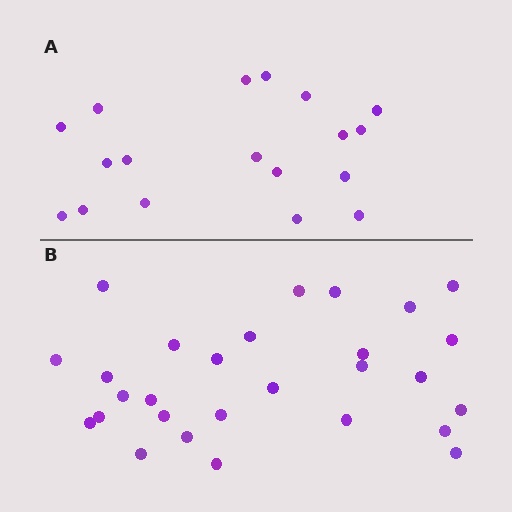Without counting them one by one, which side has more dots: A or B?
Region B (the bottom region) has more dots.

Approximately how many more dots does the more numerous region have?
Region B has roughly 10 or so more dots than region A.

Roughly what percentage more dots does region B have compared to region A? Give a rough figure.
About 55% more.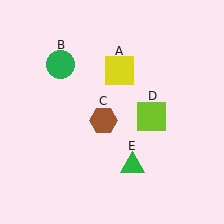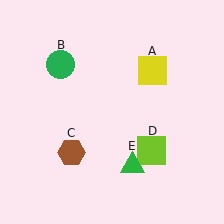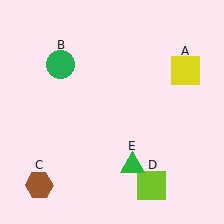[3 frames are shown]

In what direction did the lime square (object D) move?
The lime square (object D) moved down.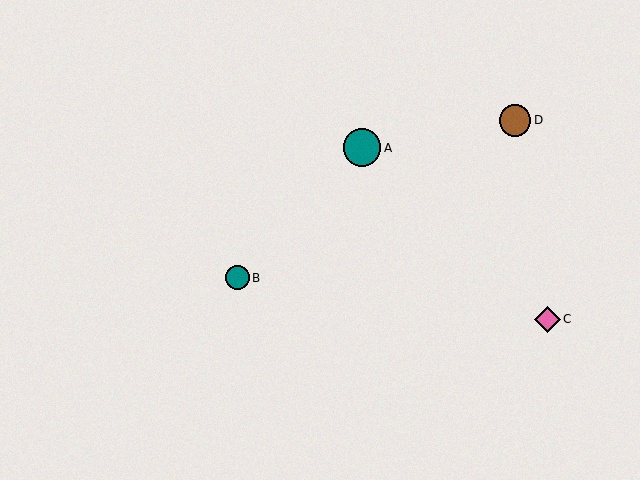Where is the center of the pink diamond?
The center of the pink diamond is at (547, 319).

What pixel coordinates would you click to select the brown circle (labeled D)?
Click at (515, 120) to select the brown circle D.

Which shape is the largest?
The teal circle (labeled A) is the largest.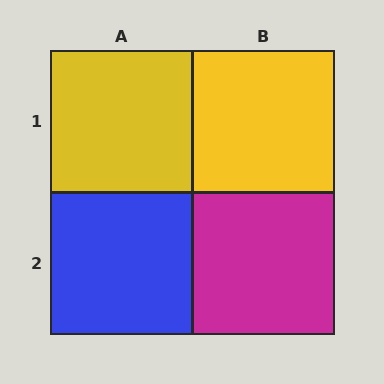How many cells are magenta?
1 cell is magenta.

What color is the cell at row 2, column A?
Blue.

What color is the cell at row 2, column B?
Magenta.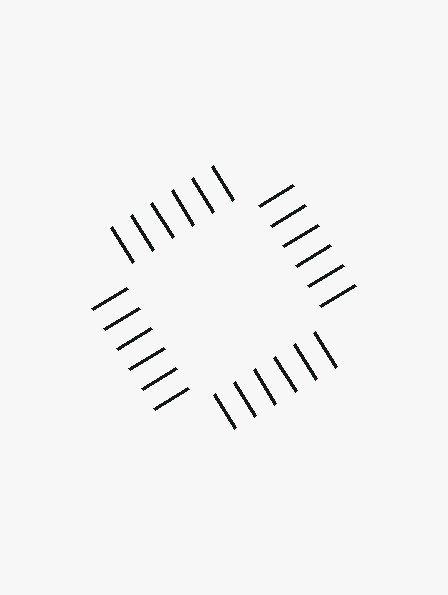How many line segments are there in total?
24 — 6 along each of the 4 edges.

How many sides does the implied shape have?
4 sides — the line-ends trace a square.